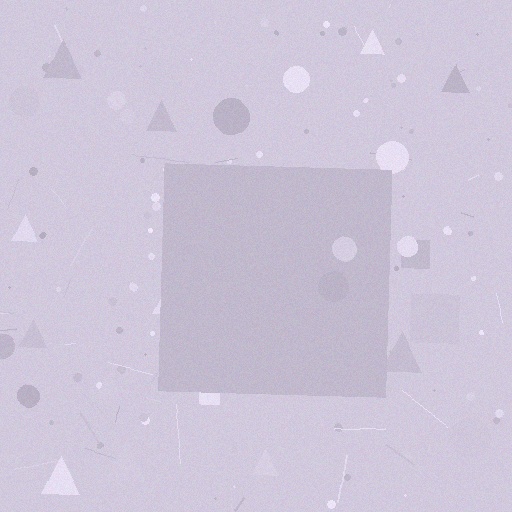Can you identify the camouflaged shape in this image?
The camouflaged shape is a square.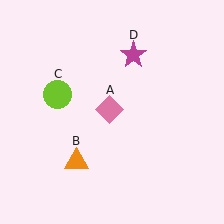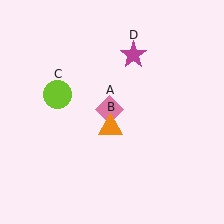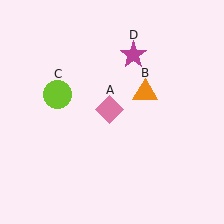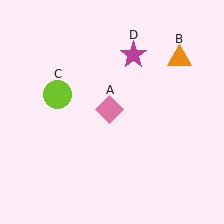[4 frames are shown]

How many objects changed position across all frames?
1 object changed position: orange triangle (object B).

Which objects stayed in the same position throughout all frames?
Pink diamond (object A) and lime circle (object C) and magenta star (object D) remained stationary.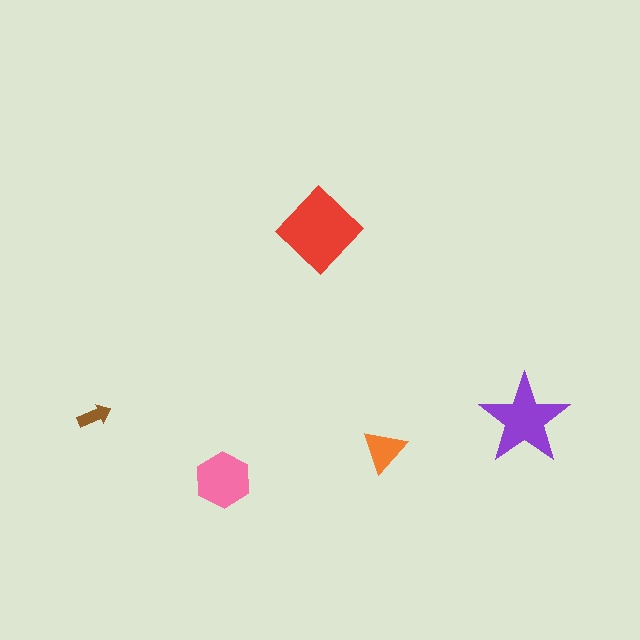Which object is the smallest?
The brown arrow.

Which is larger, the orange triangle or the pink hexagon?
The pink hexagon.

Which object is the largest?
The red diamond.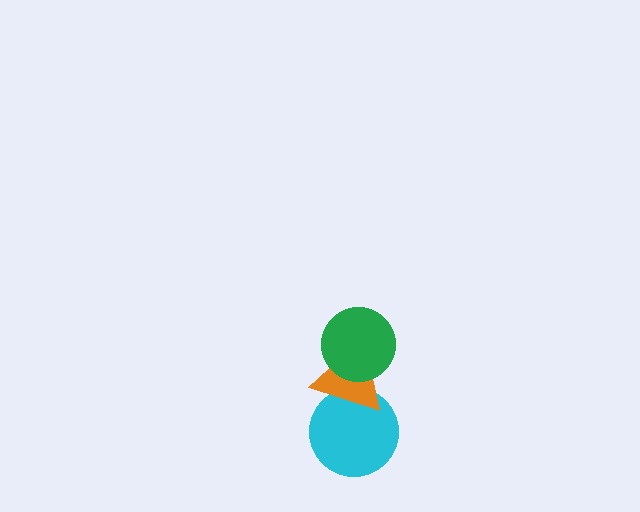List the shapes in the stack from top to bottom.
From top to bottom: the green circle, the orange triangle, the cyan circle.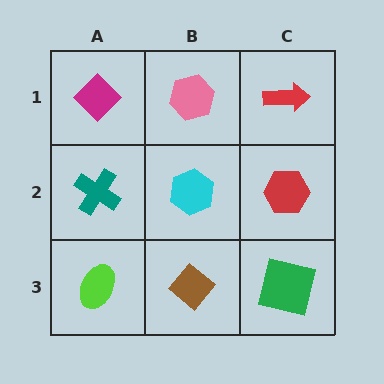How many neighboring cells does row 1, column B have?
3.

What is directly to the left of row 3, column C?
A brown diamond.